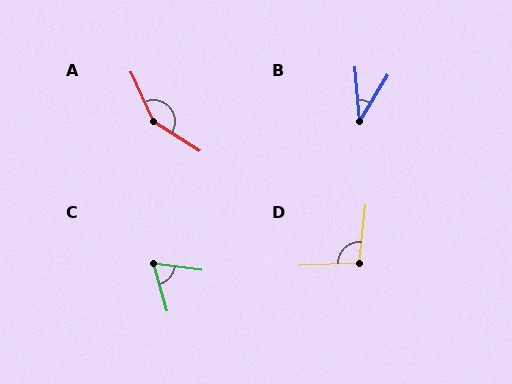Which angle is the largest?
A, at approximately 147 degrees.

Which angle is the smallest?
B, at approximately 36 degrees.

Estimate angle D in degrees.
Approximately 99 degrees.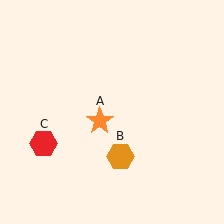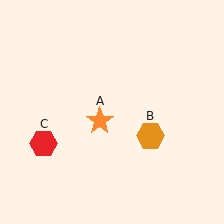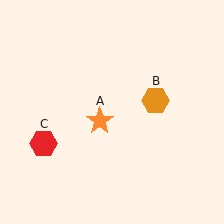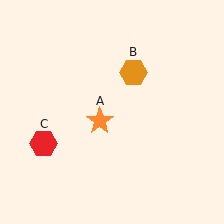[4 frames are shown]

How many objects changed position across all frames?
1 object changed position: orange hexagon (object B).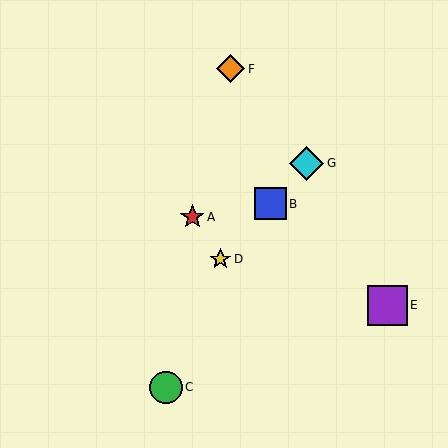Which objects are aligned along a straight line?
Objects B, D, G are aligned along a straight line.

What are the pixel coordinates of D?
Object D is at (220, 259).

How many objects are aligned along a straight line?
3 objects (B, D, G) are aligned along a straight line.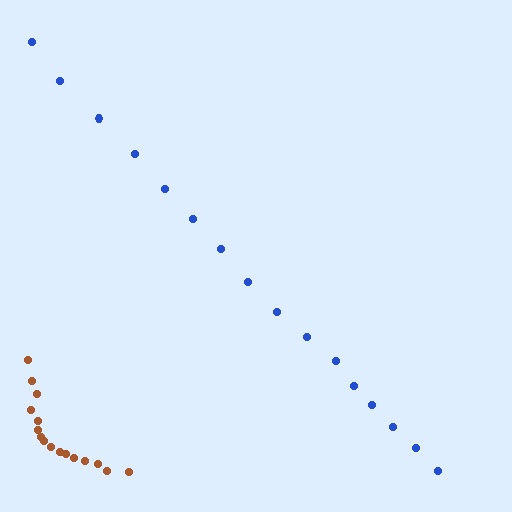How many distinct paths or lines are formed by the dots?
There are 2 distinct paths.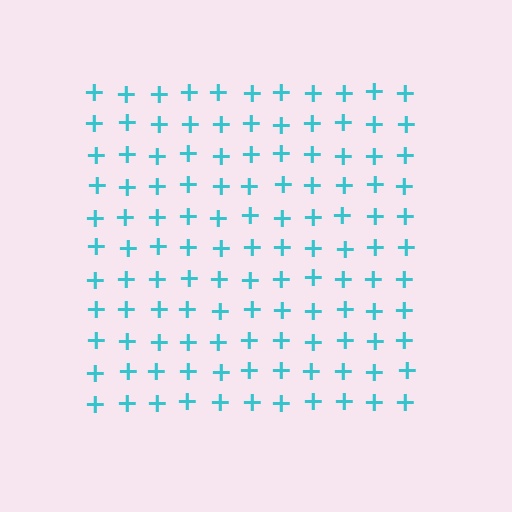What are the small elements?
The small elements are plus signs.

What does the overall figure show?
The overall figure shows a square.